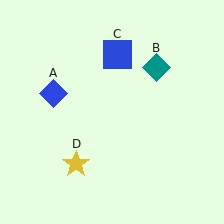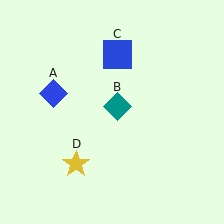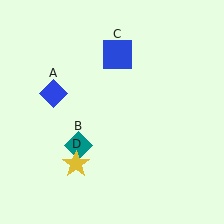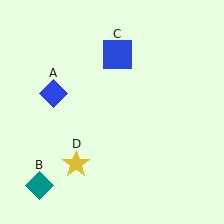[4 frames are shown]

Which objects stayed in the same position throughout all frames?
Blue diamond (object A) and blue square (object C) and yellow star (object D) remained stationary.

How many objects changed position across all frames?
1 object changed position: teal diamond (object B).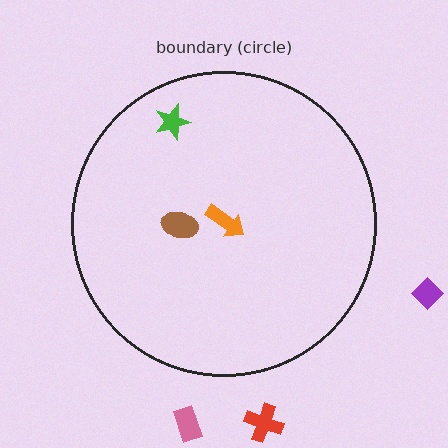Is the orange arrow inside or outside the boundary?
Inside.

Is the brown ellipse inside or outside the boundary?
Inside.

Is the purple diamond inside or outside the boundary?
Outside.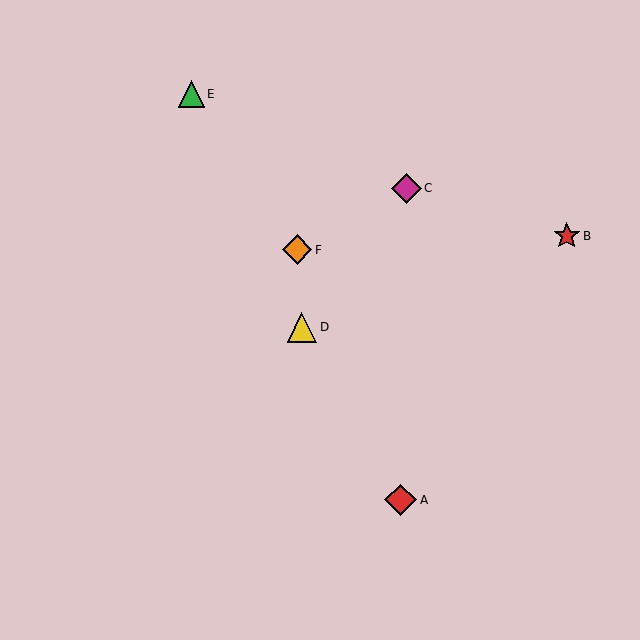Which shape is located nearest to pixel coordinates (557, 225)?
The red star (labeled B) at (567, 236) is nearest to that location.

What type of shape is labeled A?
Shape A is a red diamond.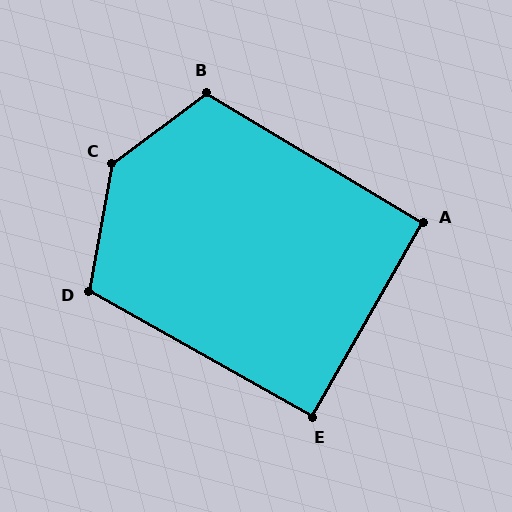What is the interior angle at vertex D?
Approximately 109 degrees (obtuse).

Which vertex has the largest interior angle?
C, at approximately 137 degrees.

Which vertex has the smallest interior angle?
E, at approximately 90 degrees.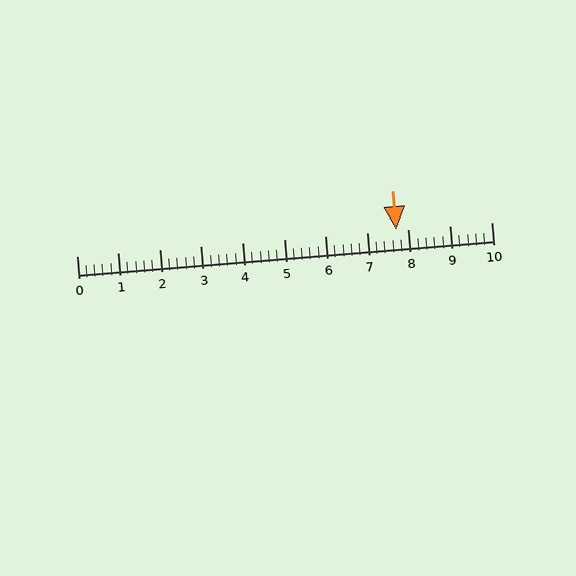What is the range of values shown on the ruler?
The ruler shows values from 0 to 10.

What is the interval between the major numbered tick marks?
The major tick marks are spaced 1 units apart.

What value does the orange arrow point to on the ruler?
The orange arrow points to approximately 7.7.